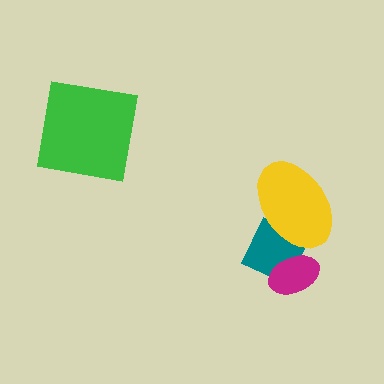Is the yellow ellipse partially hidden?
No, no other shape covers it.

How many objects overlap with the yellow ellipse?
1 object overlaps with the yellow ellipse.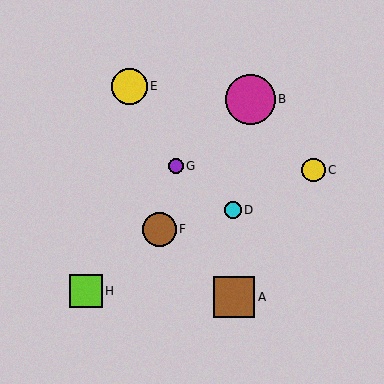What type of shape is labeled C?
Shape C is a yellow circle.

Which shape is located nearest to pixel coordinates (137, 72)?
The yellow circle (labeled E) at (129, 86) is nearest to that location.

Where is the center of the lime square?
The center of the lime square is at (86, 291).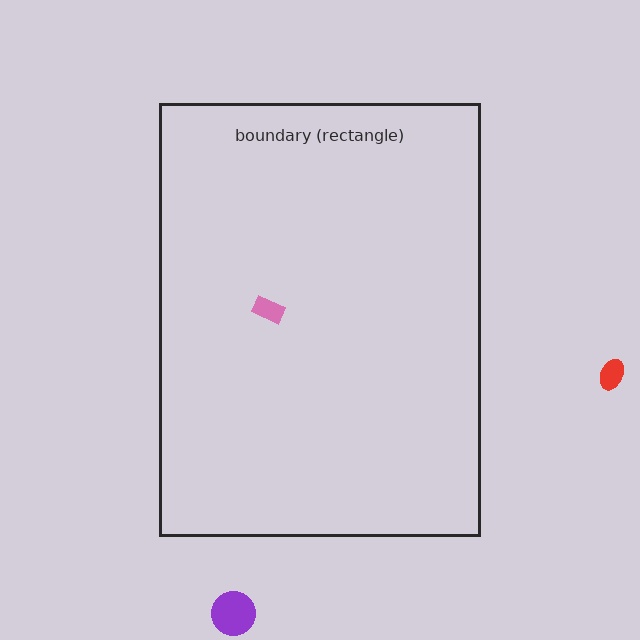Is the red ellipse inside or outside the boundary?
Outside.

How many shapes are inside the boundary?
1 inside, 2 outside.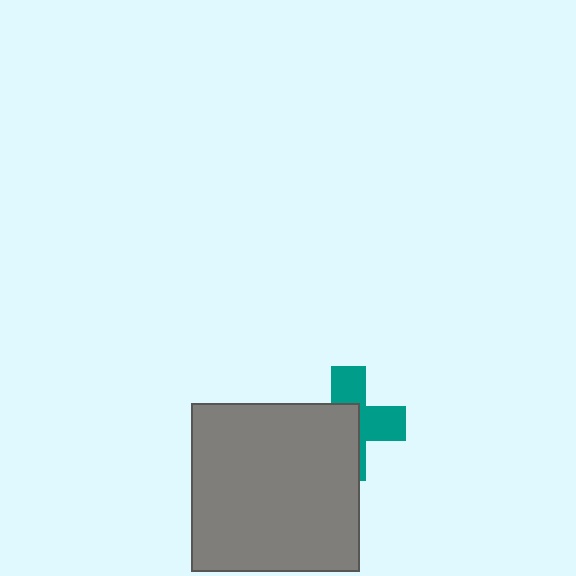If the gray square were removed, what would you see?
You would see the complete teal cross.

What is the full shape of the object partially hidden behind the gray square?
The partially hidden object is a teal cross.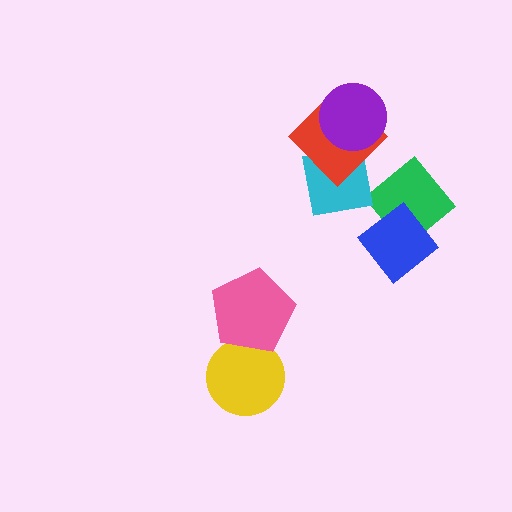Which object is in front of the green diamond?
The blue diamond is in front of the green diamond.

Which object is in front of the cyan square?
The red diamond is in front of the cyan square.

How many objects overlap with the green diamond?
1 object overlaps with the green diamond.